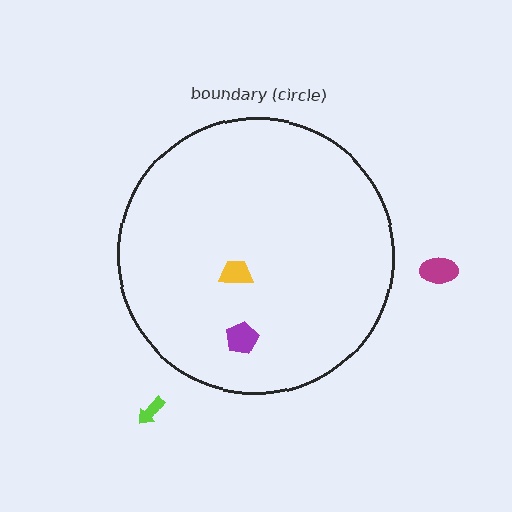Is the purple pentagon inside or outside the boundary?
Inside.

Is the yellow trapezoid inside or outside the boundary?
Inside.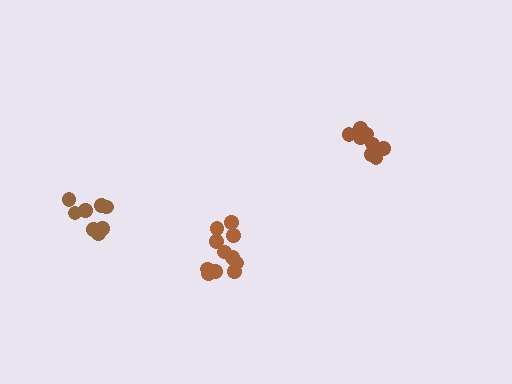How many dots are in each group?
Group 1: 11 dots, Group 2: 8 dots, Group 3: 9 dots (28 total).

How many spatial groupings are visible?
There are 3 spatial groupings.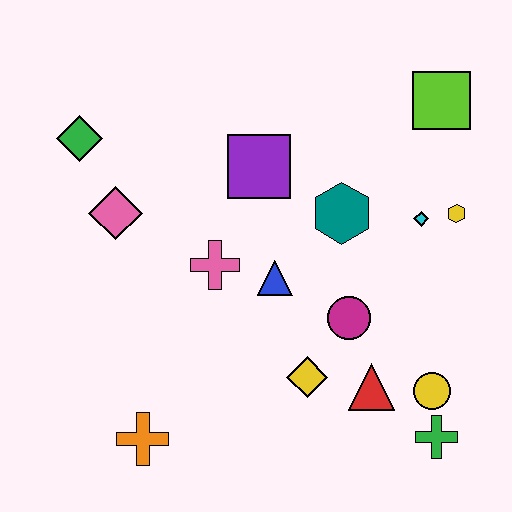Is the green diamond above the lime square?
No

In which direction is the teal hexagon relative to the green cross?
The teal hexagon is above the green cross.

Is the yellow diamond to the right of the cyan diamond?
No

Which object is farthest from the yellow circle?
The green diamond is farthest from the yellow circle.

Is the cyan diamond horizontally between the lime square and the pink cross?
Yes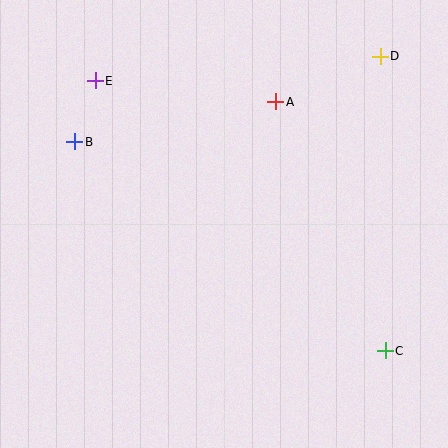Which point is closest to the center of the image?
Point A at (276, 102) is closest to the center.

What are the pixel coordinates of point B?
Point B is at (75, 142).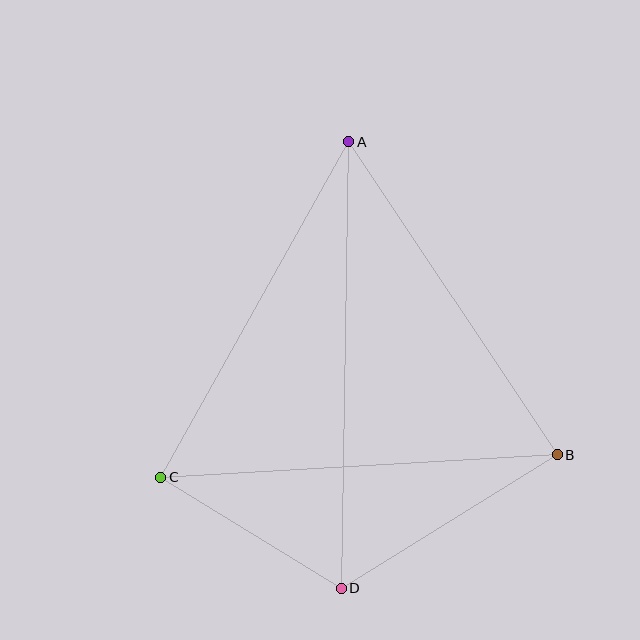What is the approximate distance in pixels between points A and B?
The distance between A and B is approximately 376 pixels.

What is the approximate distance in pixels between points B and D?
The distance between B and D is approximately 254 pixels.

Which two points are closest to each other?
Points C and D are closest to each other.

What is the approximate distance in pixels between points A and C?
The distance between A and C is approximately 385 pixels.